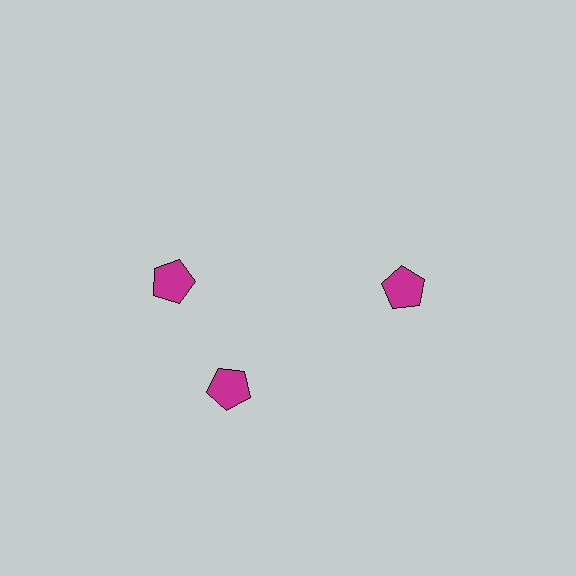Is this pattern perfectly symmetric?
No. The 3 magenta pentagons are arranged in a ring, but one element near the 11 o'clock position is rotated out of alignment along the ring, breaking the 3-fold rotational symmetry.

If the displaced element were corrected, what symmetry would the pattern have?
It would have 3-fold rotational symmetry — the pattern would map onto itself every 120 degrees.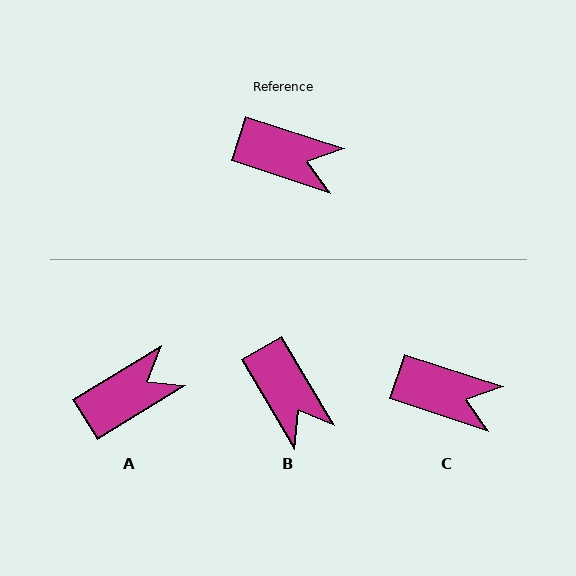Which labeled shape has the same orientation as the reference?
C.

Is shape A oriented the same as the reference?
No, it is off by about 50 degrees.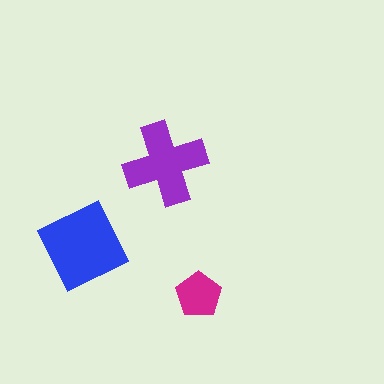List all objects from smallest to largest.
The magenta pentagon, the purple cross, the blue square.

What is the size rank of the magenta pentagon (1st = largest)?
3rd.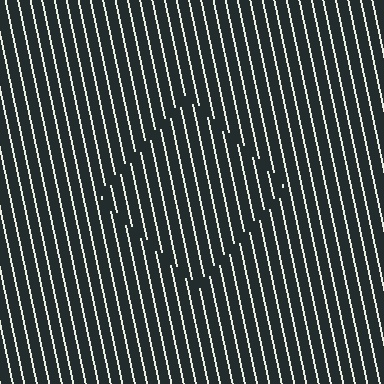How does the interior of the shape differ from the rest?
The interior of the shape contains the same grating, shifted by half a period — the contour is defined by the phase discontinuity where line-ends from the inner and outer gratings abut.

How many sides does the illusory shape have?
4 sides — the line-ends trace a square.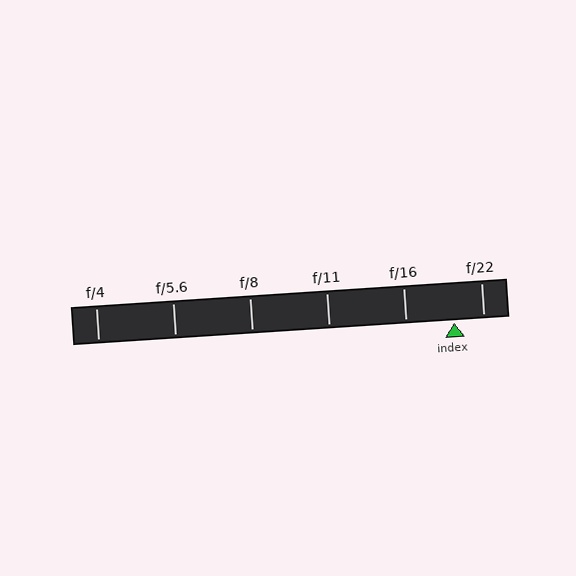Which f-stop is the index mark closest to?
The index mark is closest to f/22.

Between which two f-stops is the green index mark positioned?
The index mark is between f/16 and f/22.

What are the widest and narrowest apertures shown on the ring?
The widest aperture shown is f/4 and the narrowest is f/22.